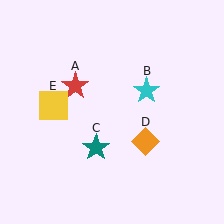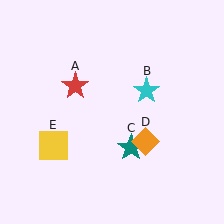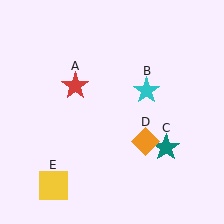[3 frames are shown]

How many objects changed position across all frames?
2 objects changed position: teal star (object C), yellow square (object E).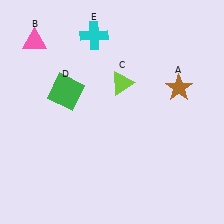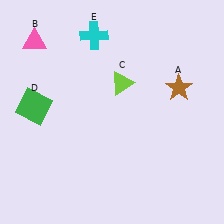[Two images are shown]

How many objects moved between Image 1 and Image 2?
1 object moved between the two images.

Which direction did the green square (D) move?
The green square (D) moved left.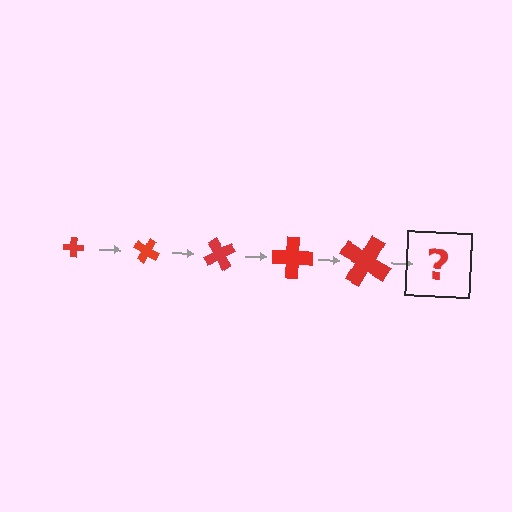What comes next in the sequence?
The next element should be a cross, larger than the previous one and rotated 150 degrees from the start.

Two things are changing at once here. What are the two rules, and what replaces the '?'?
The two rules are that the cross grows larger each step and it rotates 30 degrees each step. The '?' should be a cross, larger than the previous one and rotated 150 degrees from the start.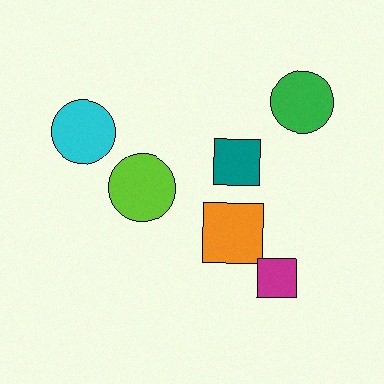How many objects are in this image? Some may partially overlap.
There are 6 objects.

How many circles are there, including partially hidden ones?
There are 3 circles.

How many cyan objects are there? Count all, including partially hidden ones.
There is 1 cyan object.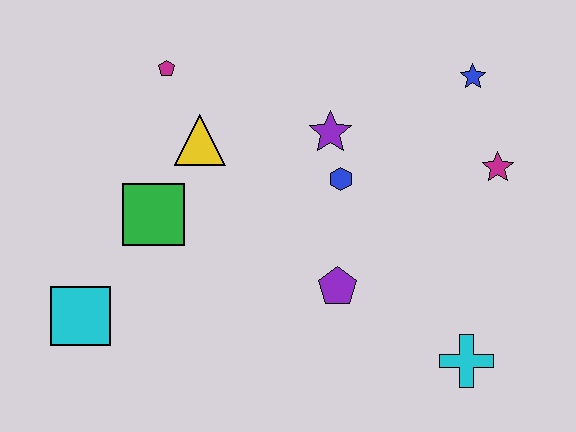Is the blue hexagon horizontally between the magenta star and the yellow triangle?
Yes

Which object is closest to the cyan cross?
The purple pentagon is closest to the cyan cross.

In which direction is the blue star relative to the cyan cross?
The blue star is above the cyan cross.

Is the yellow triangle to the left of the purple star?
Yes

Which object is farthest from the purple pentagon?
The magenta pentagon is farthest from the purple pentagon.